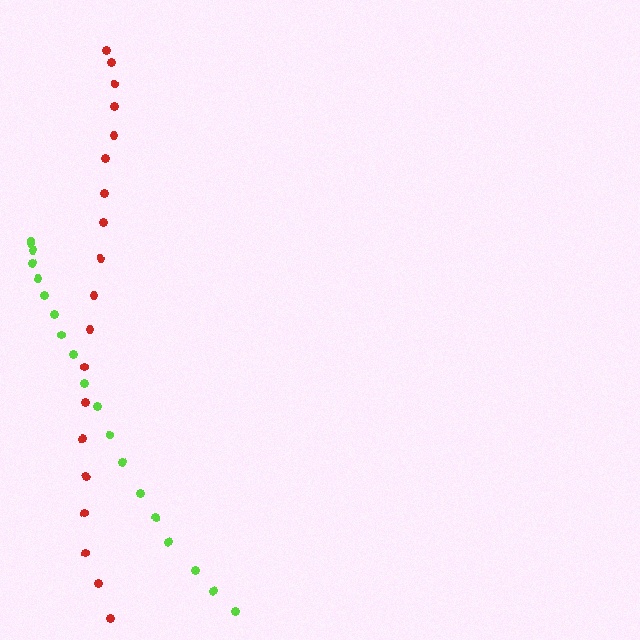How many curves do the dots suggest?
There are 2 distinct paths.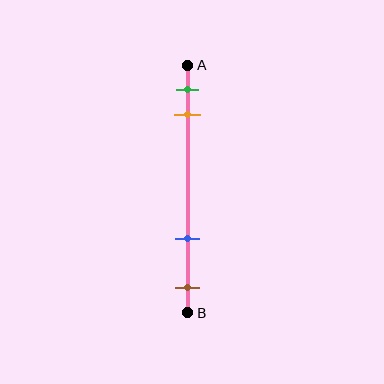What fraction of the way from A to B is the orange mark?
The orange mark is approximately 20% (0.2) of the way from A to B.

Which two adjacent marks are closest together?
The green and orange marks are the closest adjacent pair.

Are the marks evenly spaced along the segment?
No, the marks are not evenly spaced.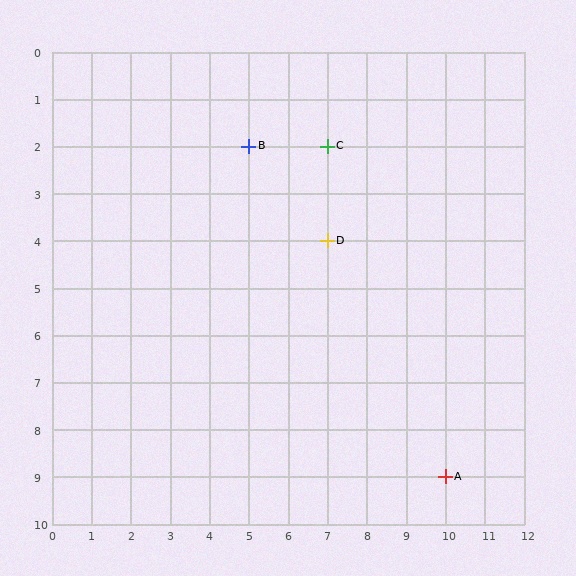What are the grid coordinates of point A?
Point A is at grid coordinates (10, 9).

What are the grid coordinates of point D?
Point D is at grid coordinates (7, 4).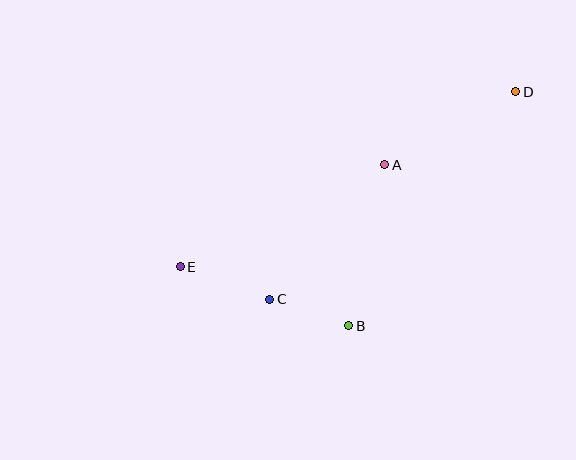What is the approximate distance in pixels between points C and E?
The distance between C and E is approximately 95 pixels.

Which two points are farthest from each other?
Points D and E are farthest from each other.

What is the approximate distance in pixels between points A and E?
The distance between A and E is approximately 229 pixels.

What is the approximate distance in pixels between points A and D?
The distance between A and D is approximately 150 pixels.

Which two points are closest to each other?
Points B and C are closest to each other.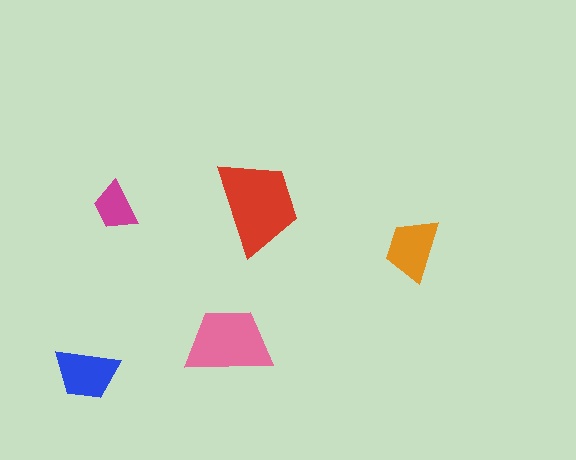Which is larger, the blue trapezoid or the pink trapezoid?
The pink one.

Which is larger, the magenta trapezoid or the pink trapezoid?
The pink one.